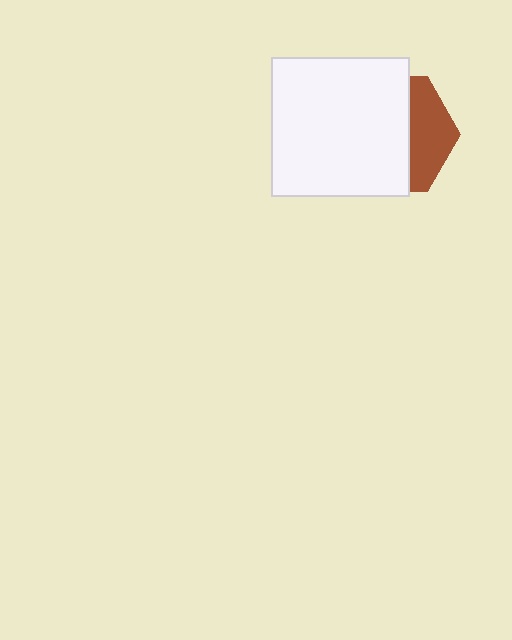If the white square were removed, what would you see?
You would see the complete brown hexagon.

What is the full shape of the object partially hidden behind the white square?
The partially hidden object is a brown hexagon.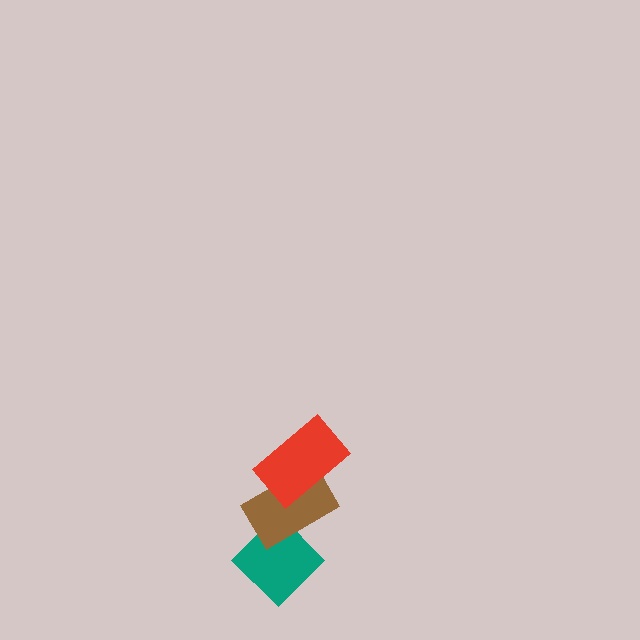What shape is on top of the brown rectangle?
The red rectangle is on top of the brown rectangle.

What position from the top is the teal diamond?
The teal diamond is 3rd from the top.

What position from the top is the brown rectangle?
The brown rectangle is 2nd from the top.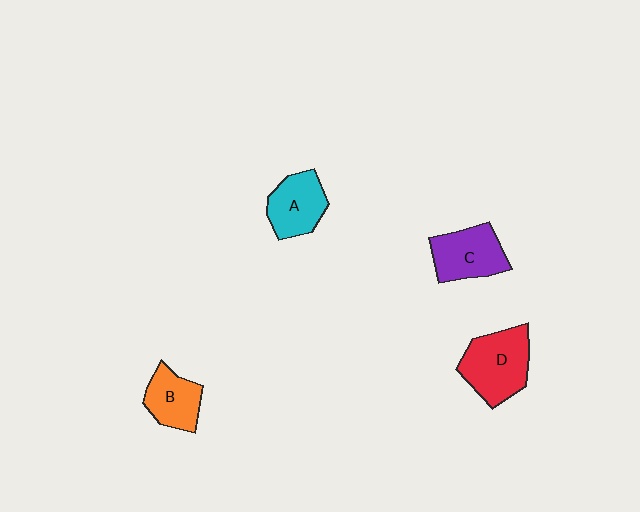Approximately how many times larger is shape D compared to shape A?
Approximately 1.3 times.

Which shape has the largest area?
Shape D (red).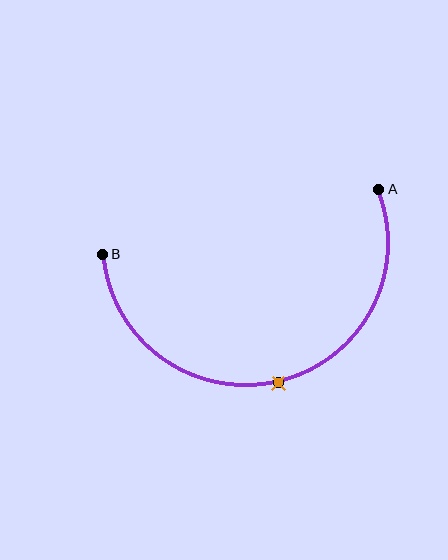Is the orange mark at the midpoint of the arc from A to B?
Yes. The orange mark lies on the arc at equal arc-length from both A and B — it is the arc midpoint.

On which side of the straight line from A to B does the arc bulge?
The arc bulges below the straight line connecting A and B.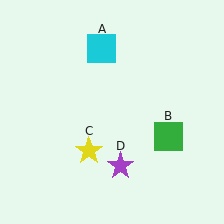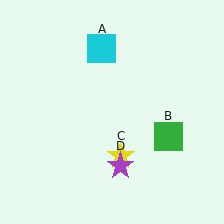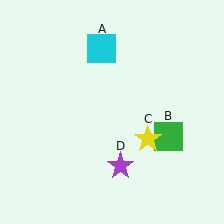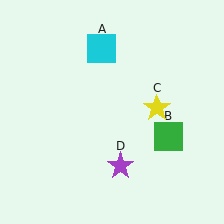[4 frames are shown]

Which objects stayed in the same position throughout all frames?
Cyan square (object A) and green square (object B) and purple star (object D) remained stationary.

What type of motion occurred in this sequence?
The yellow star (object C) rotated counterclockwise around the center of the scene.